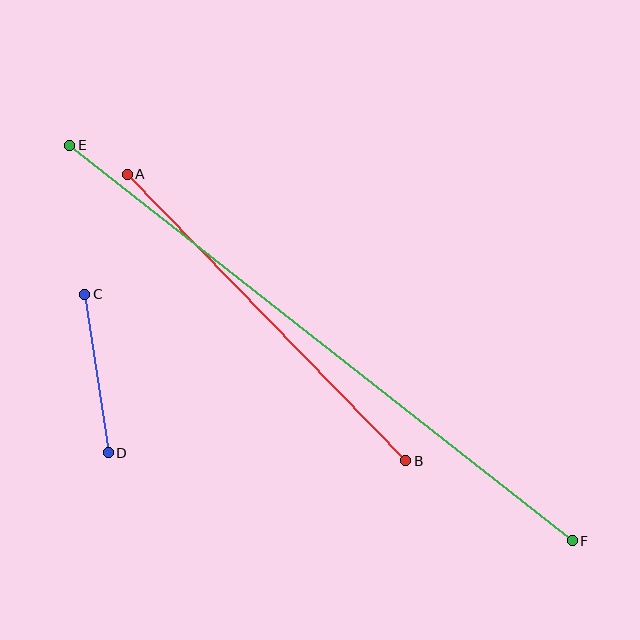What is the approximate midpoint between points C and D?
The midpoint is at approximately (97, 373) pixels.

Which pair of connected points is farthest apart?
Points E and F are farthest apart.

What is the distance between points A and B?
The distance is approximately 400 pixels.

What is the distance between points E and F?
The distance is approximately 639 pixels.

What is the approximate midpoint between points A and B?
The midpoint is at approximately (267, 317) pixels.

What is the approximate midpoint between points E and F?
The midpoint is at approximately (321, 343) pixels.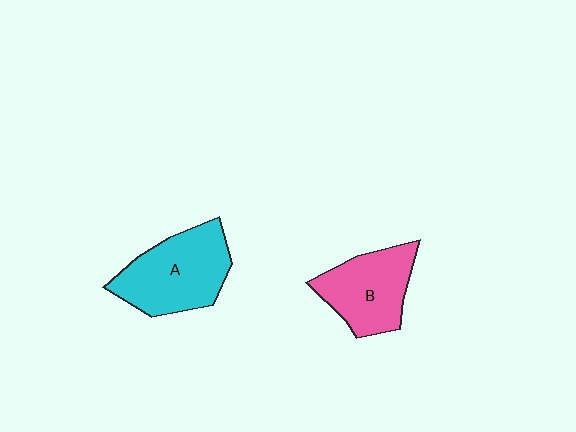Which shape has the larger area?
Shape A (cyan).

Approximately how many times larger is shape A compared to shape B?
Approximately 1.2 times.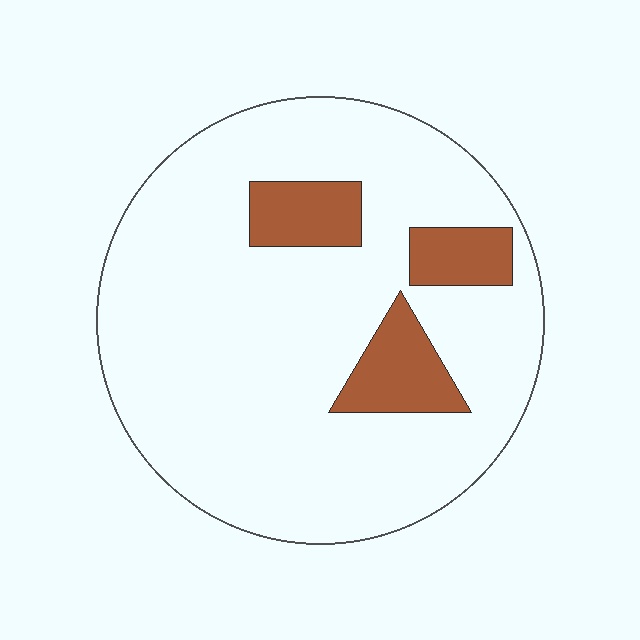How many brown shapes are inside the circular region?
3.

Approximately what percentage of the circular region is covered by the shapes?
Approximately 15%.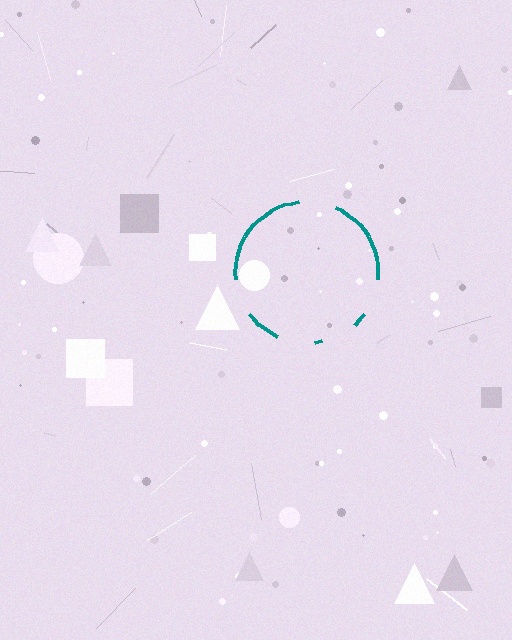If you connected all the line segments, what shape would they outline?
They would outline a circle.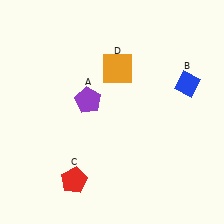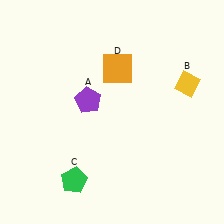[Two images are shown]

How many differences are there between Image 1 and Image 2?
There are 2 differences between the two images.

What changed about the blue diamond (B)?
In Image 1, B is blue. In Image 2, it changed to yellow.